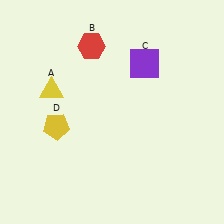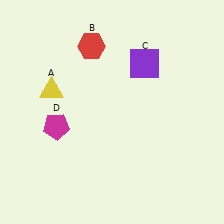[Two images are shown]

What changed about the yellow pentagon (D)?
In Image 1, D is yellow. In Image 2, it changed to magenta.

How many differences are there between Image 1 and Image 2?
There is 1 difference between the two images.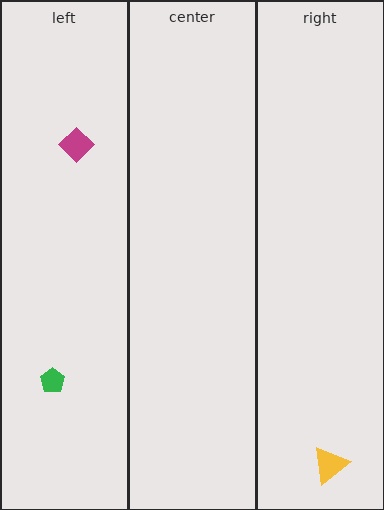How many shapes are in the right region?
1.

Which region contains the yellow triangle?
The right region.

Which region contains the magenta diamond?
The left region.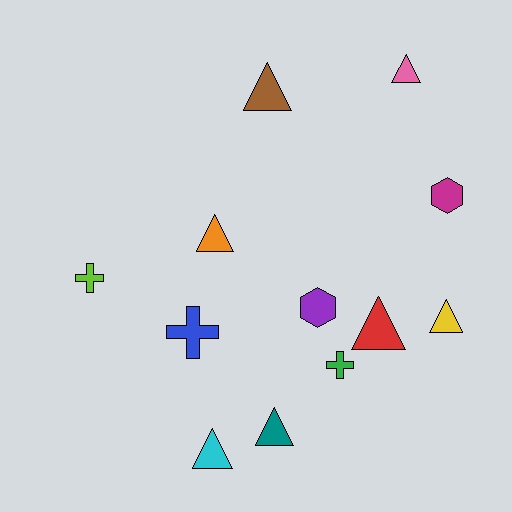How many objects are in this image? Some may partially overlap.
There are 12 objects.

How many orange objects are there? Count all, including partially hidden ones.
There is 1 orange object.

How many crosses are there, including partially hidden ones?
There are 3 crosses.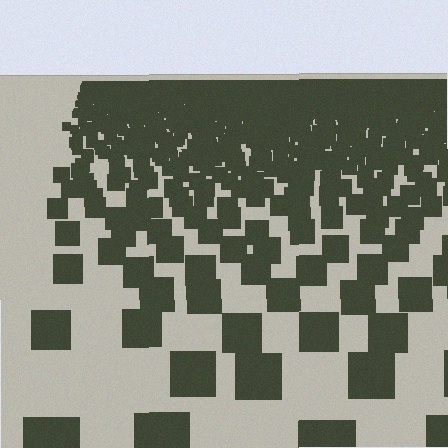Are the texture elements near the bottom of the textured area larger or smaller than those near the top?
Larger. Near the bottom, elements are closer to the viewer and appear at a bigger on-screen size.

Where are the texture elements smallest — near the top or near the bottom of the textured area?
Near the top.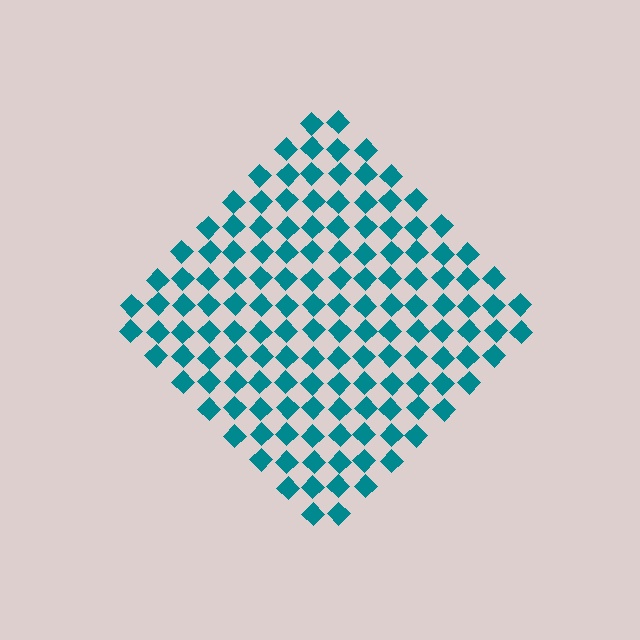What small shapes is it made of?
It is made of small diamonds.